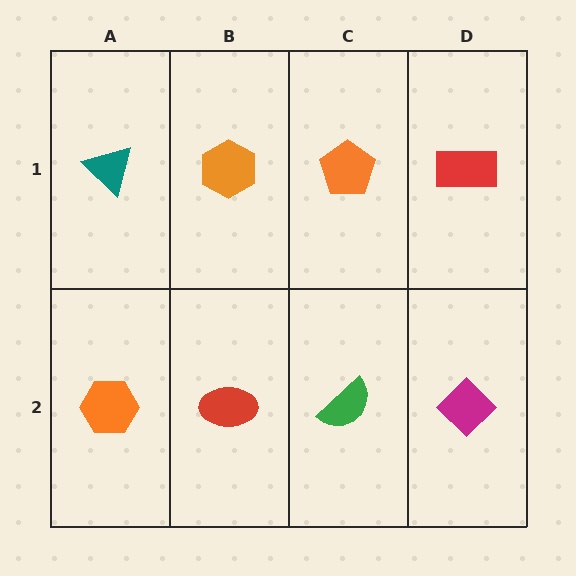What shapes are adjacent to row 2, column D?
A red rectangle (row 1, column D), a green semicircle (row 2, column C).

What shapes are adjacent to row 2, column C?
An orange pentagon (row 1, column C), a red ellipse (row 2, column B), a magenta diamond (row 2, column D).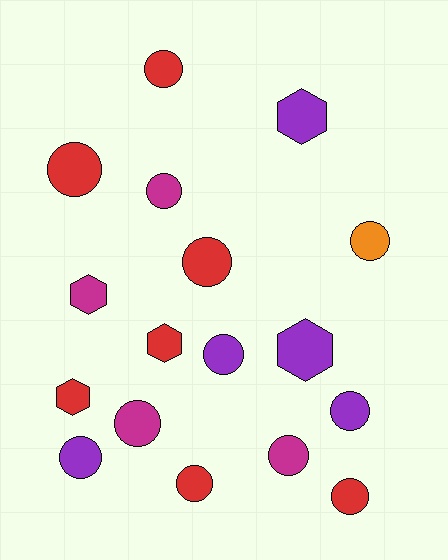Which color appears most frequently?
Red, with 7 objects.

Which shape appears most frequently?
Circle, with 12 objects.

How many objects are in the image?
There are 17 objects.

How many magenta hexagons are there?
There is 1 magenta hexagon.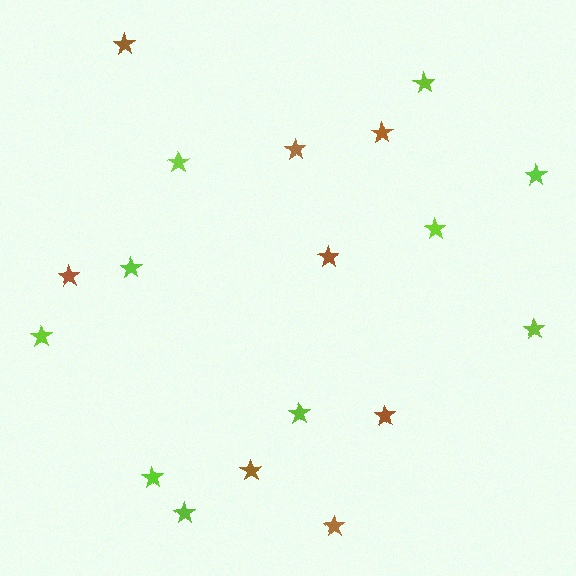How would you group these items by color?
There are 2 groups: one group of lime stars (10) and one group of brown stars (8).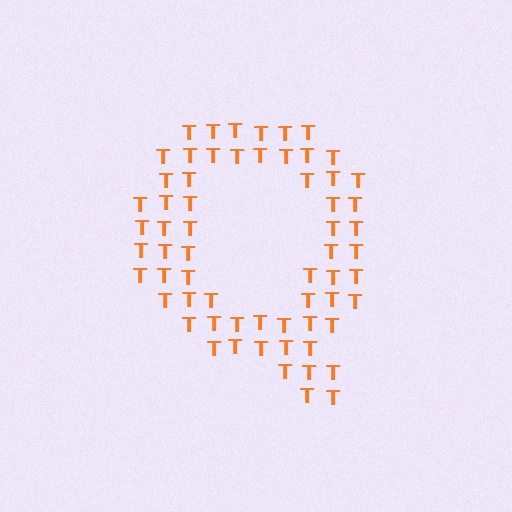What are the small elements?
The small elements are letter T's.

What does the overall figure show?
The overall figure shows the letter Q.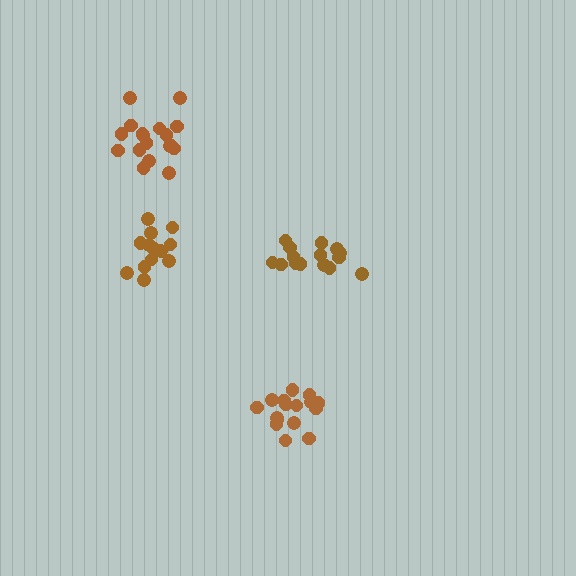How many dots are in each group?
Group 1: 13 dots, Group 2: 16 dots, Group 3: 18 dots, Group 4: 16 dots (63 total).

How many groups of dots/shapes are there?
There are 4 groups.